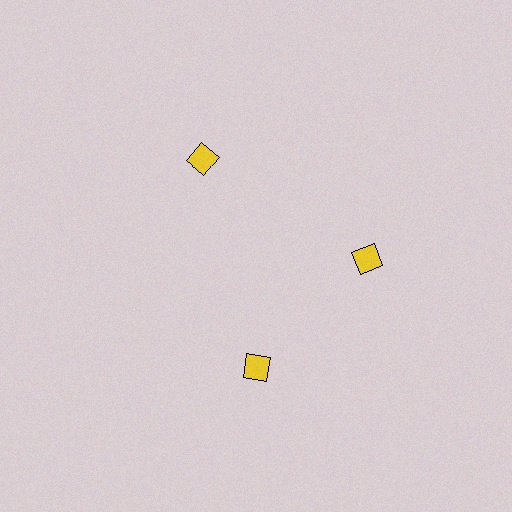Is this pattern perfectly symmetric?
No. The 3 yellow diamonds are arranged in a ring, but one element near the 7 o'clock position is rotated out of alignment along the ring, breaking the 3-fold rotational symmetry.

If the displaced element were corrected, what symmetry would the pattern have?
It would have 3-fold rotational symmetry — the pattern would map onto itself every 120 degrees.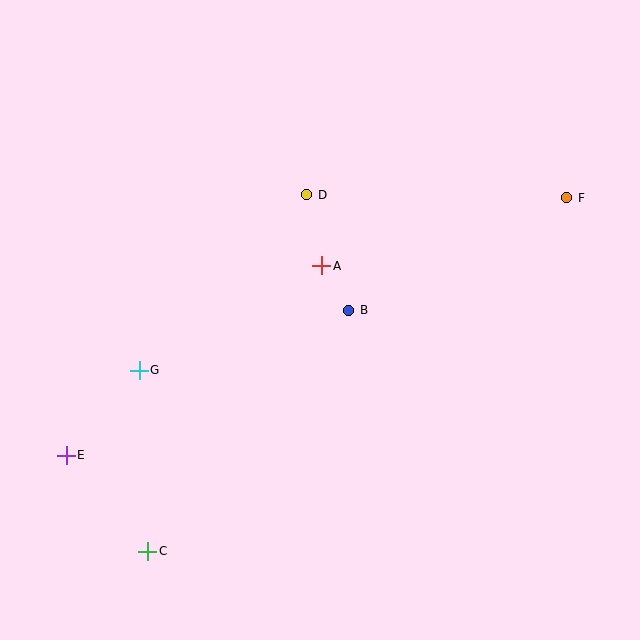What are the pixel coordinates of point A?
Point A is at (322, 266).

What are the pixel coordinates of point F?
Point F is at (567, 198).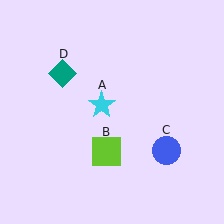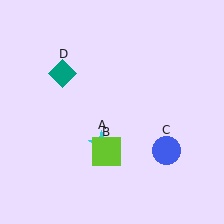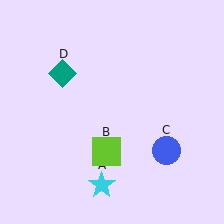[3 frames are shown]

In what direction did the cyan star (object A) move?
The cyan star (object A) moved down.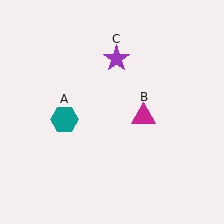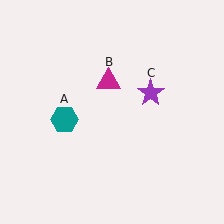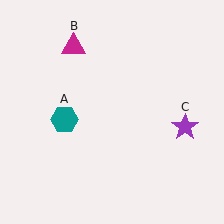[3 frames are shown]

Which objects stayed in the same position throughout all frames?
Teal hexagon (object A) remained stationary.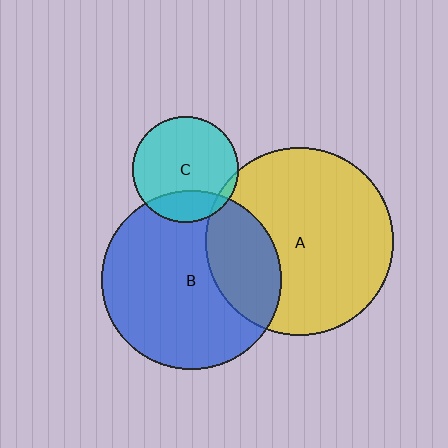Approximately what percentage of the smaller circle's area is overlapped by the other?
Approximately 5%.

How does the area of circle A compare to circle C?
Approximately 3.1 times.